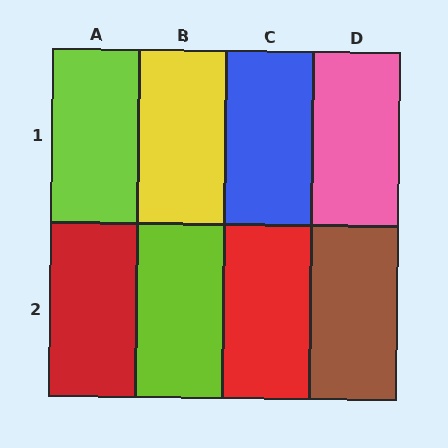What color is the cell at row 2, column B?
Lime.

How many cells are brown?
1 cell is brown.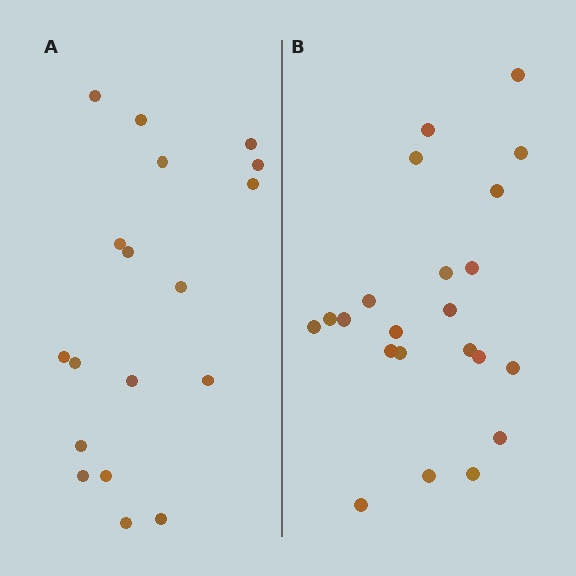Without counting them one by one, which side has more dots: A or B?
Region B (the right region) has more dots.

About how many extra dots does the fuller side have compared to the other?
Region B has about 4 more dots than region A.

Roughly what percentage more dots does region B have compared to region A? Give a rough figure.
About 20% more.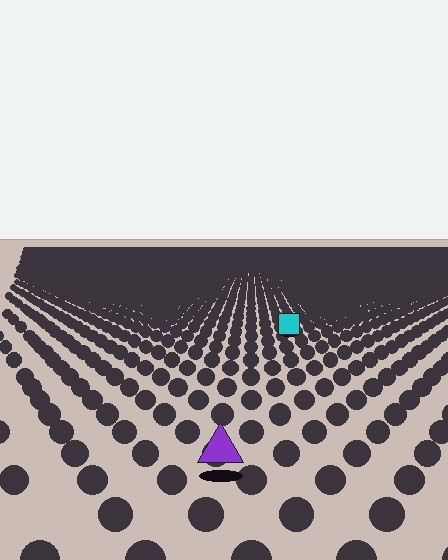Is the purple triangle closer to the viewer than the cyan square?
Yes. The purple triangle is closer — you can tell from the texture gradient: the ground texture is coarser near it.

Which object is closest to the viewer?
The purple triangle is closest. The texture marks near it are larger and more spread out.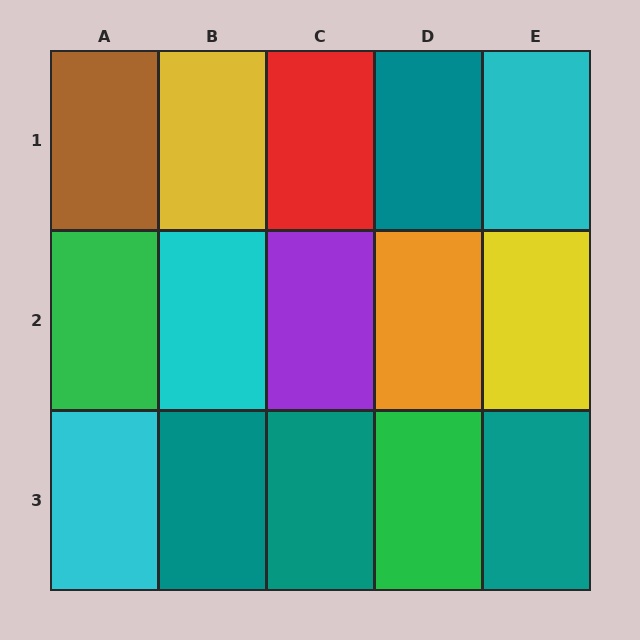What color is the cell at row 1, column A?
Brown.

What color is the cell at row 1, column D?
Teal.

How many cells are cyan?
3 cells are cyan.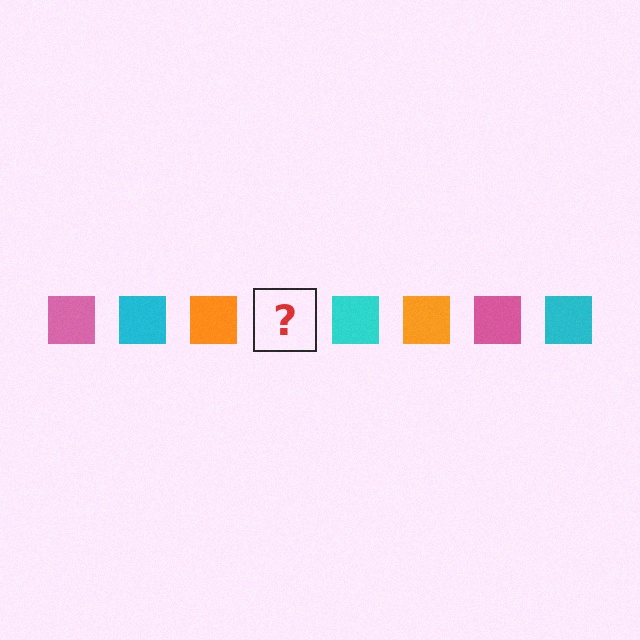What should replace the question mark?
The question mark should be replaced with a pink square.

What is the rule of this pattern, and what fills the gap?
The rule is that the pattern cycles through pink, cyan, orange squares. The gap should be filled with a pink square.